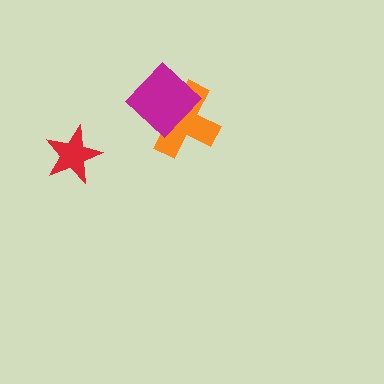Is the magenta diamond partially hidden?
No, no other shape covers it.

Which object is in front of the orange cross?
The magenta diamond is in front of the orange cross.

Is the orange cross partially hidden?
Yes, it is partially covered by another shape.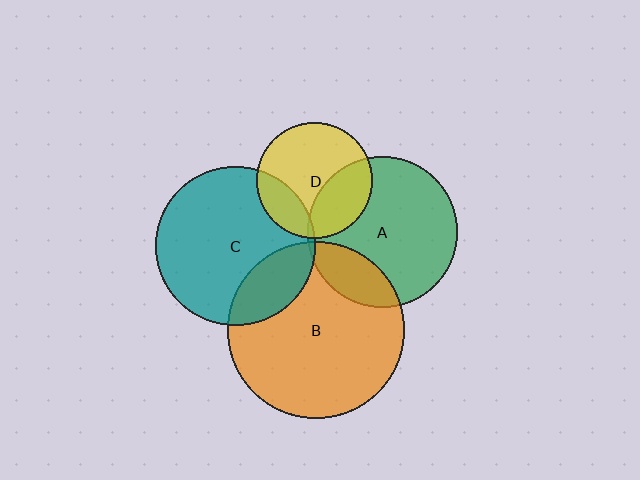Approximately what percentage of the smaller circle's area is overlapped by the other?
Approximately 20%.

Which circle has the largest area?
Circle B (orange).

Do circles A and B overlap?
Yes.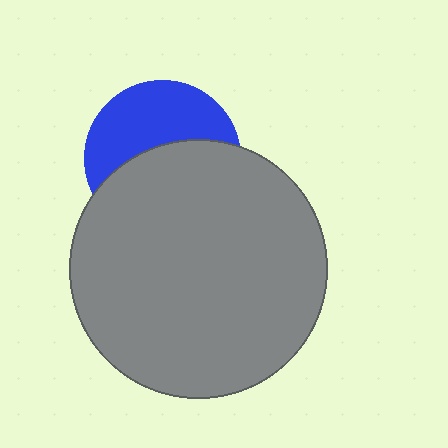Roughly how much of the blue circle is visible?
About half of it is visible (roughly 46%).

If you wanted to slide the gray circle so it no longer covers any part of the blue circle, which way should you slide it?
Slide it down — that is the most direct way to separate the two shapes.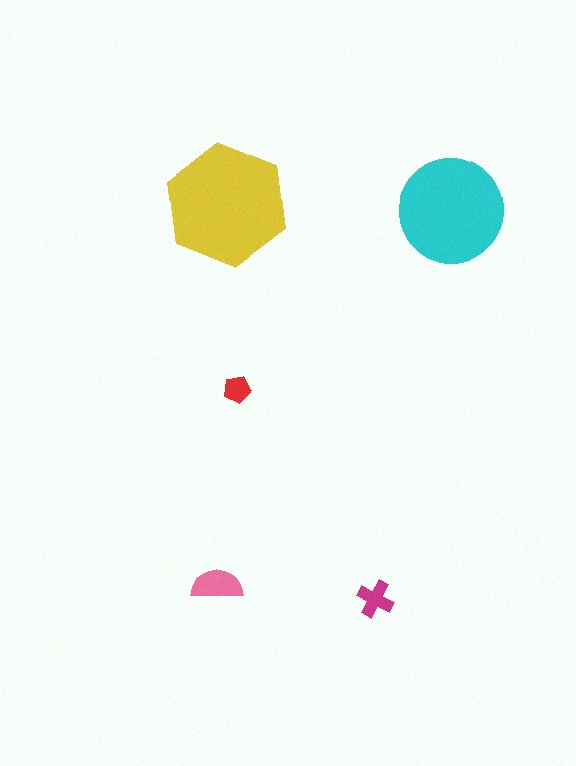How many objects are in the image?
There are 5 objects in the image.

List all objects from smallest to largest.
The red pentagon, the magenta cross, the pink semicircle, the cyan circle, the yellow hexagon.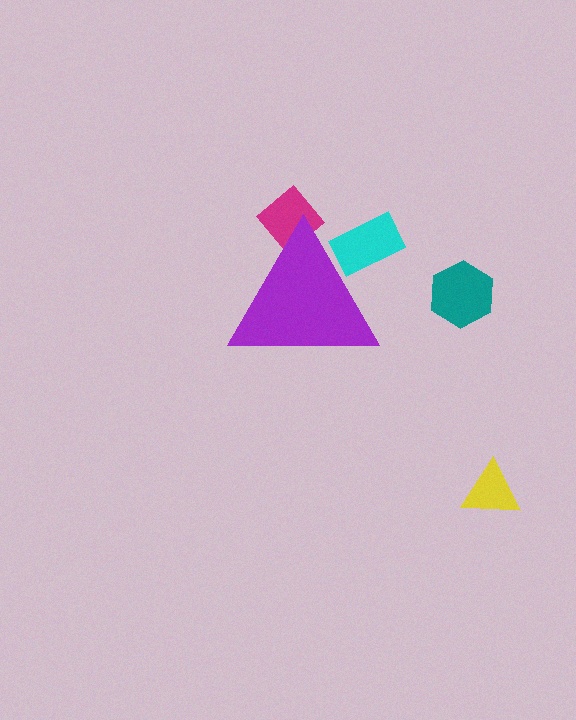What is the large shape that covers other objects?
A purple triangle.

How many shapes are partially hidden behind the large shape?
2 shapes are partially hidden.